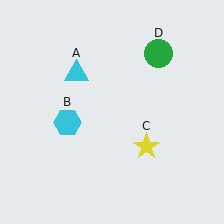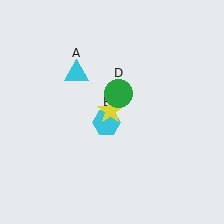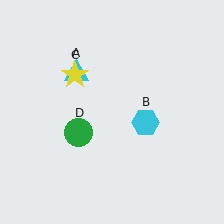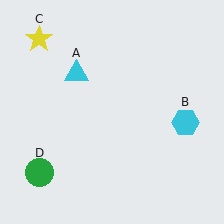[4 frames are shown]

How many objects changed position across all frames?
3 objects changed position: cyan hexagon (object B), yellow star (object C), green circle (object D).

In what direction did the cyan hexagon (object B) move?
The cyan hexagon (object B) moved right.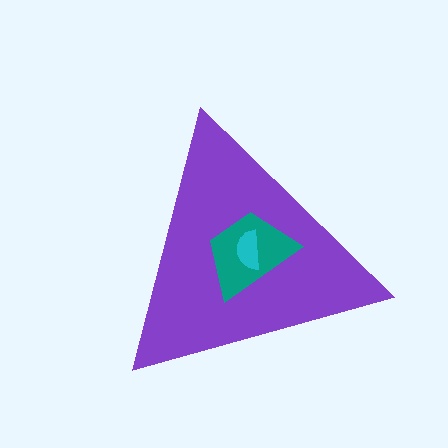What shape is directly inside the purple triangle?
The teal trapezoid.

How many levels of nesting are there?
3.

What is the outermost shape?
The purple triangle.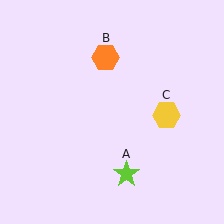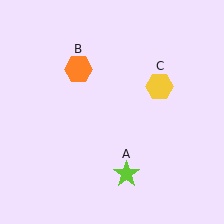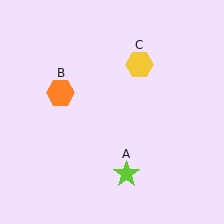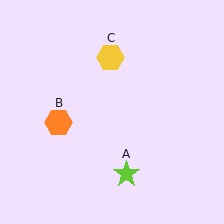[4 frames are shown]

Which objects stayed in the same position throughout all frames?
Lime star (object A) remained stationary.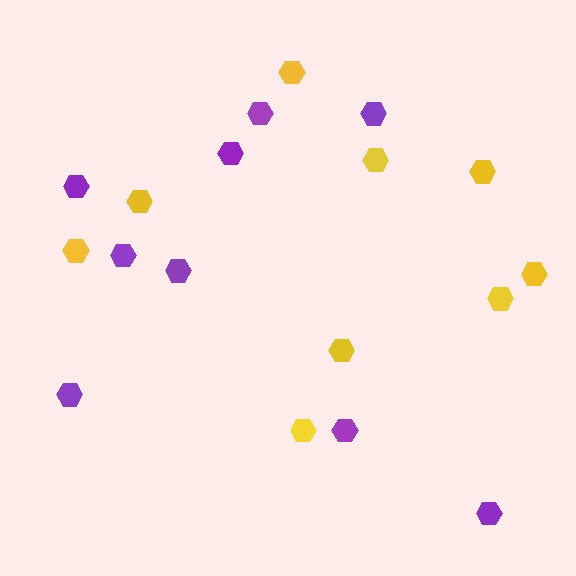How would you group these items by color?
There are 2 groups: one group of purple hexagons (9) and one group of yellow hexagons (9).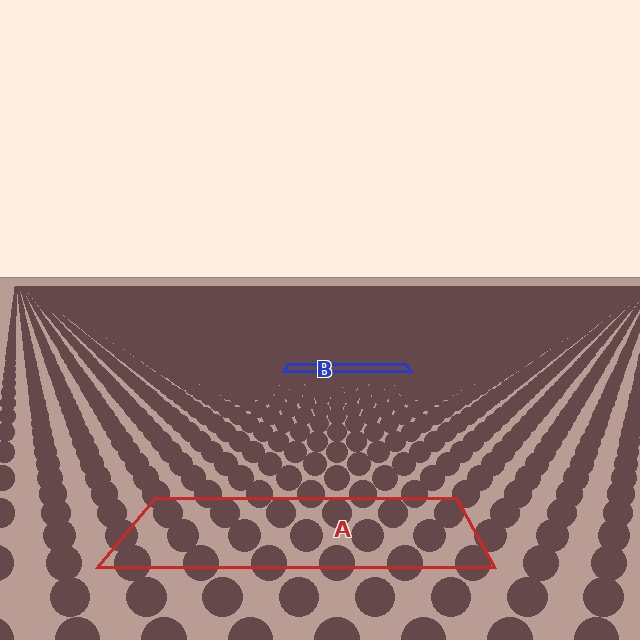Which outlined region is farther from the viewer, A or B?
Region B is farther from the viewer — the texture elements inside it appear smaller and more densely packed.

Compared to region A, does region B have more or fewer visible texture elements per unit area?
Region B has more texture elements per unit area — they are packed more densely because it is farther away.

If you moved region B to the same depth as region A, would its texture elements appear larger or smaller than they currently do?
They would appear larger. At a closer depth, the same texture elements are projected at a bigger on-screen size.